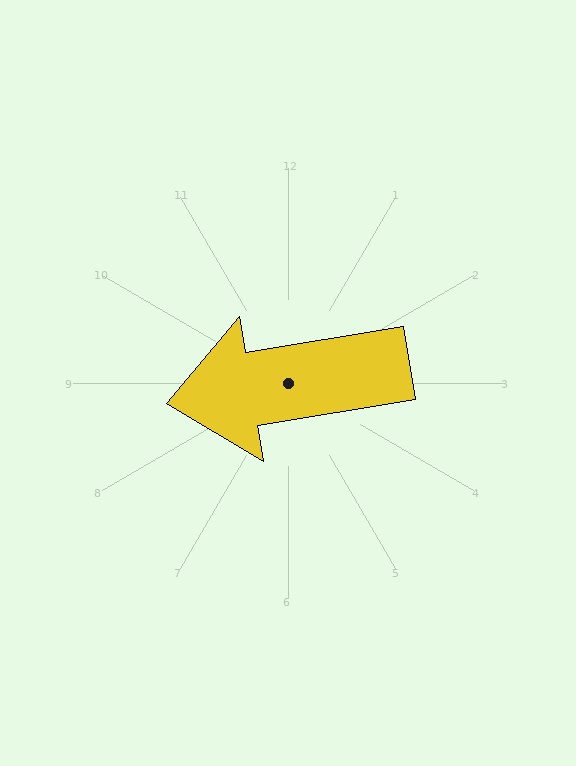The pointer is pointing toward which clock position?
Roughly 9 o'clock.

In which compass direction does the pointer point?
West.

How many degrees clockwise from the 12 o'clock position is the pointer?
Approximately 261 degrees.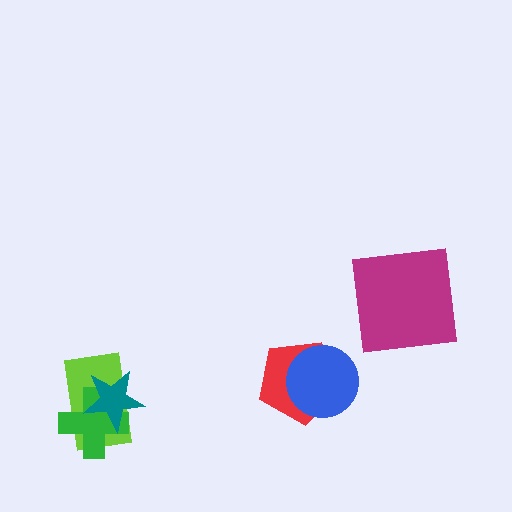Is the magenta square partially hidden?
No, no other shape covers it.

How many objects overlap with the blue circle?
1 object overlaps with the blue circle.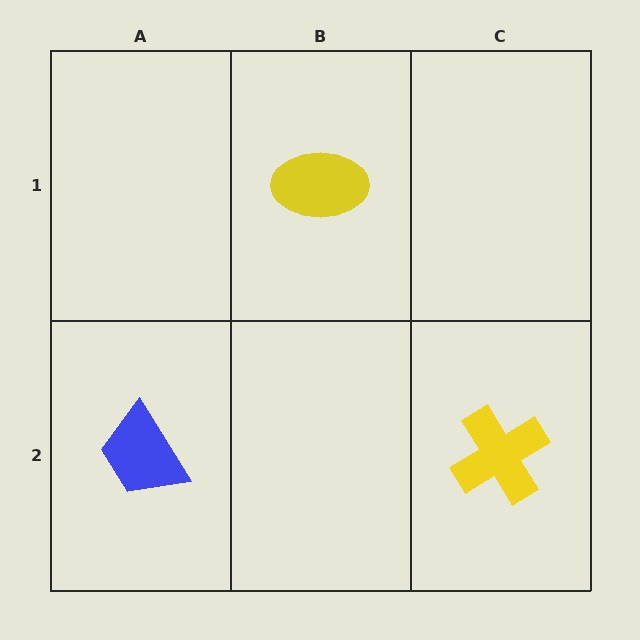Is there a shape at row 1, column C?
No, that cell is empty.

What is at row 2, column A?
A blue trapezoid.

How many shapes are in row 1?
1 shape.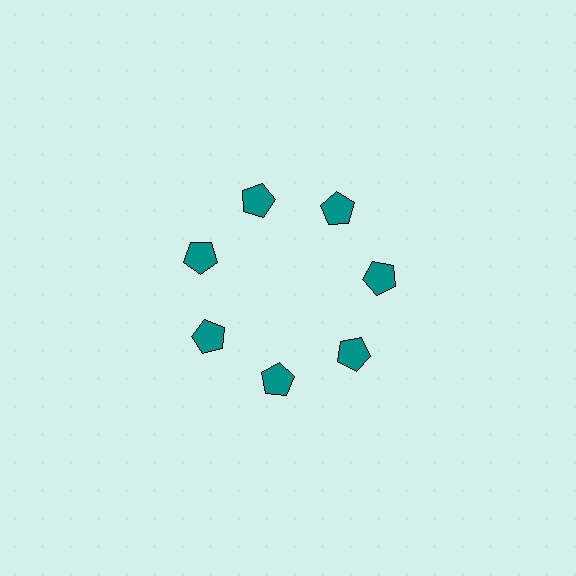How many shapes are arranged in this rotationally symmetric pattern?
There are 7 shapes, arranged in 7 groups of 1.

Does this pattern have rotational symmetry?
Yes, this pattern has 7-fold rotational symmetry. It looks the same after rotating 51 degrees around the center.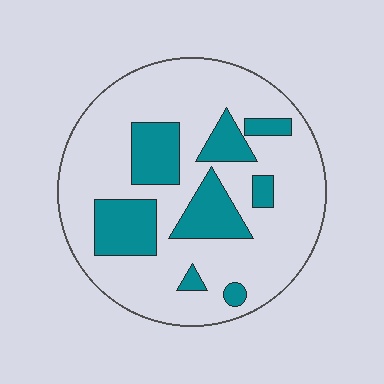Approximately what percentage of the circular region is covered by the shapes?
Approximately 25%.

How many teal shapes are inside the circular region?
8.